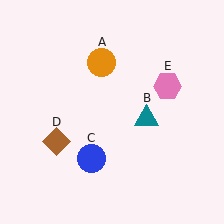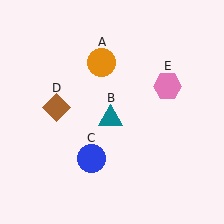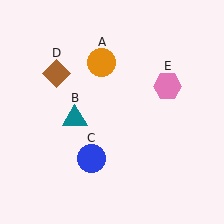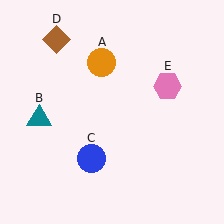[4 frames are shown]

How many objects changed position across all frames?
2 objects changed position: teal triangle (object B), brown diamond (object D).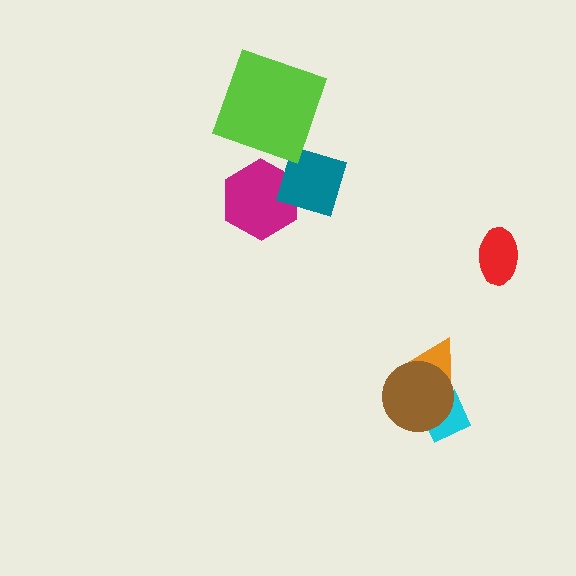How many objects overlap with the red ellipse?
0 objects overlap with the red ellipse.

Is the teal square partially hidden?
No, no other shape covers it.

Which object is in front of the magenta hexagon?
The teal square is in front of the magenta hexagon.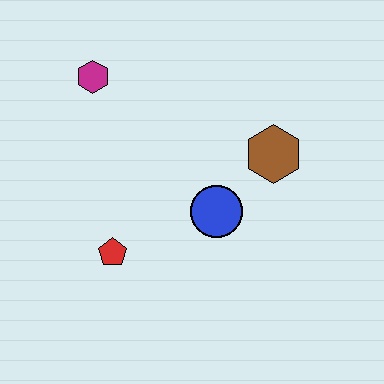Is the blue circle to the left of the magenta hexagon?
No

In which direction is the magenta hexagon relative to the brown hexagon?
The magenta hexagon is to the left of the brown hexagon.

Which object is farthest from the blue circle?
The magenta hexagon is farthest from the blue circle.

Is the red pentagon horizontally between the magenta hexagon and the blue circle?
Yes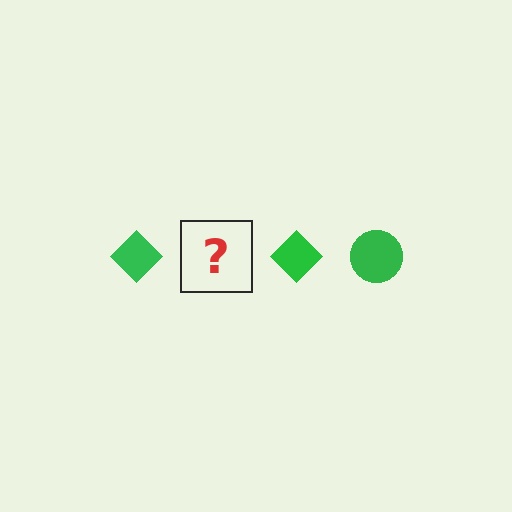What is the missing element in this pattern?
The missing element is a green circle.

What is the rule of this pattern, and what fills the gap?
The rule is that the pattern cycles through diamond, circle shapes in green. The gap should be filled with a green circle.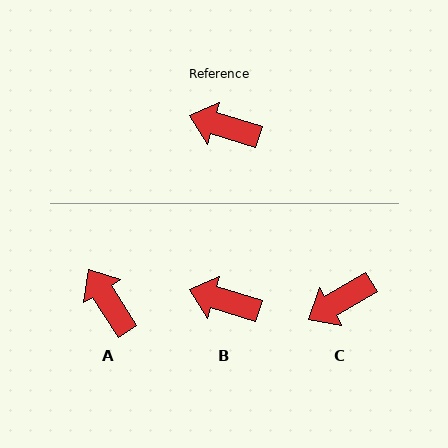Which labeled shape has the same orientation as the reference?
B.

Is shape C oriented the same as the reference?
No, it is off by about 48 degrees.